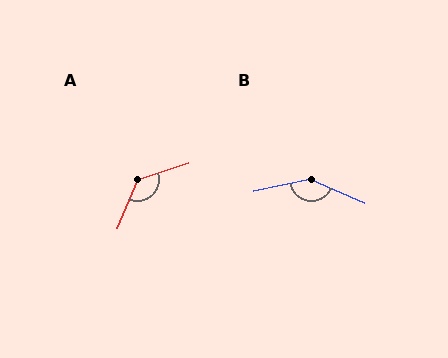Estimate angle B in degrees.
Approximately 144 degrees.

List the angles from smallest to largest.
A (131°), B (144°).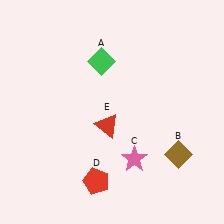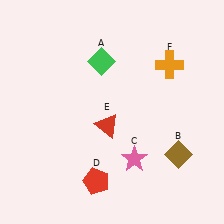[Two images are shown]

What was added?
An orange cross (F) was added in Image 2.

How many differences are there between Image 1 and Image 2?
There is 1 difference between the two images.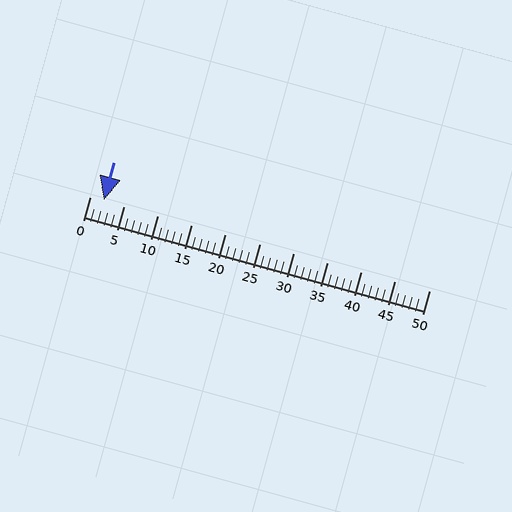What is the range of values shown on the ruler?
The ruler shows values from 0 to 50.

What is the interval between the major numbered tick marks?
The major tick marks are spaced 5 units apart.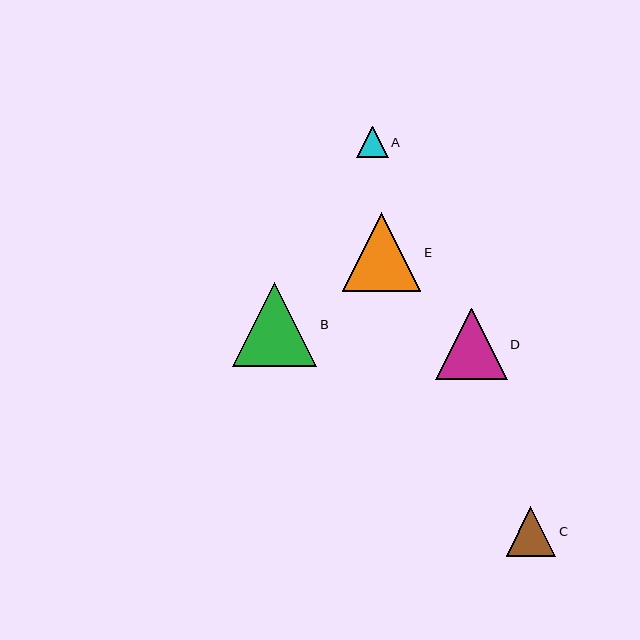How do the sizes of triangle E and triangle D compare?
Triangle E and triangle D are approximately the same size.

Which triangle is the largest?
Triangle B is the largest with a size of approximately 84 pixels.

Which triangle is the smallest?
Triangle A is the smallest with a size of approximately 32 pixels.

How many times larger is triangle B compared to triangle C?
Triangle B is approximately 1.7 times the size of triangle C.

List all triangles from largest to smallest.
From largest to smallest: B, E, D, C, A.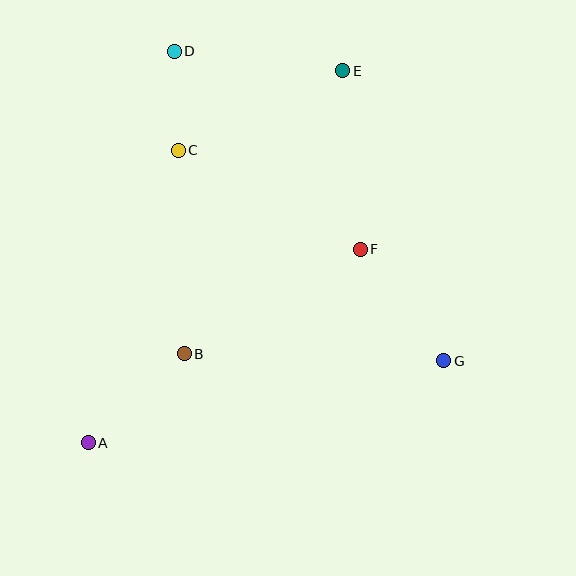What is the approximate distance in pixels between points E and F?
The distance between E and F is approximately 179 pixels.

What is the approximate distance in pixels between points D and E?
The distance between D and E is approximately 169 pixels.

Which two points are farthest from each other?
Points A and E are farthest from each other.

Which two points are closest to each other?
Points C and D are closest to each other.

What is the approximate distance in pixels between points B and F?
The distance between B and F is approximately 205 pixels.